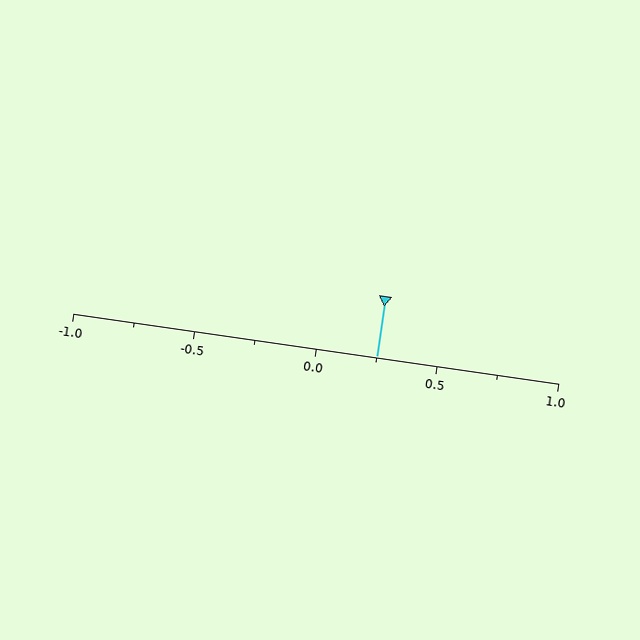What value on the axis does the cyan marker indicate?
The marker indicates approximately 0.25.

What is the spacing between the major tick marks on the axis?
The major ticks are spaced 0.5 apart.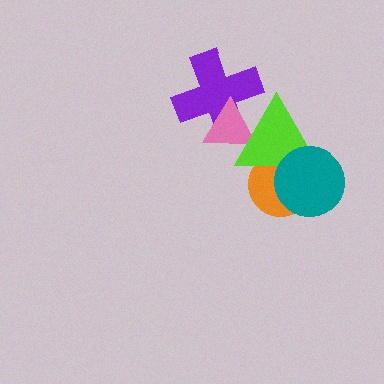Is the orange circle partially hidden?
Yes, it is partially covered by another shape.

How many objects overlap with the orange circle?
2 objects overlap with the orange circle.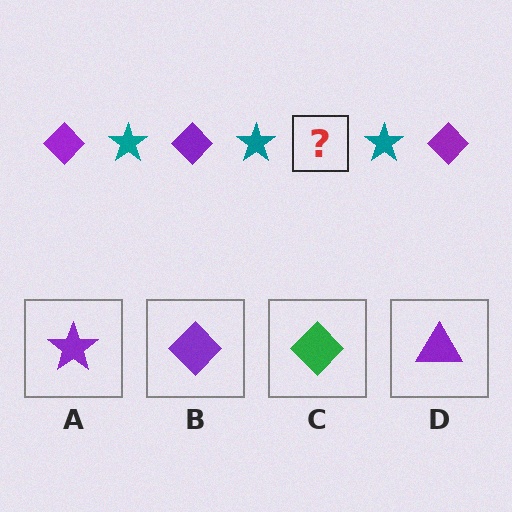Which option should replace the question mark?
Option B.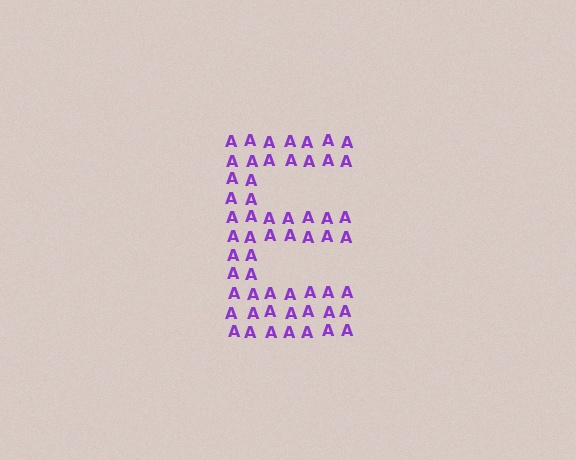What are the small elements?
The small elements are letter A's.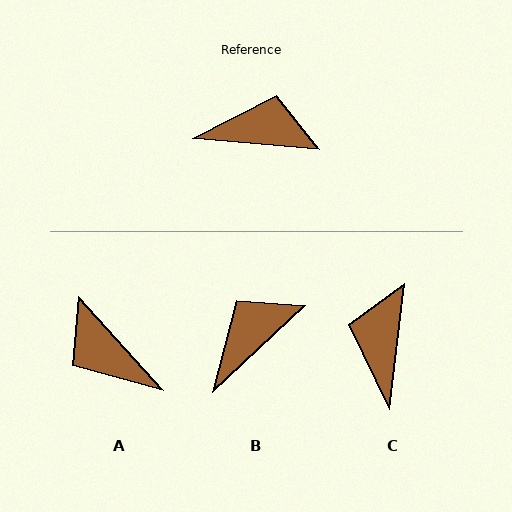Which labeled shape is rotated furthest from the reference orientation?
A, about 137 degrees away.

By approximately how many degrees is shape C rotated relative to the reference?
Approximately 88 degrees counter-clockwise.